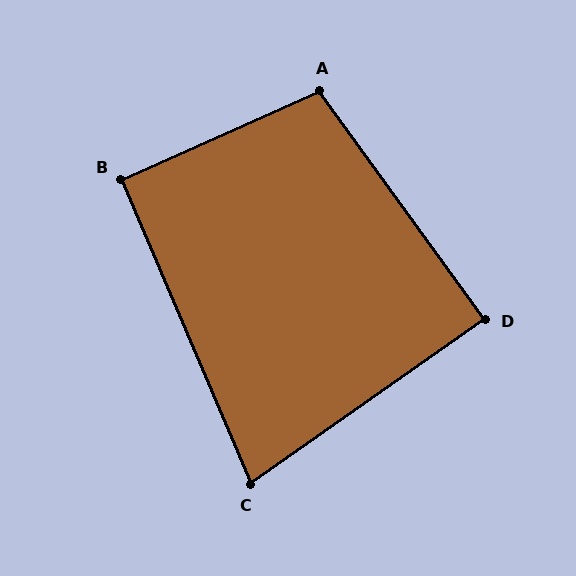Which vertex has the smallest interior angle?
C, at approximately 78 degrees.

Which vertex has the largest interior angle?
A, at approximately 102 degrees.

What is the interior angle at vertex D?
Approximately 89 degrees (approximately right).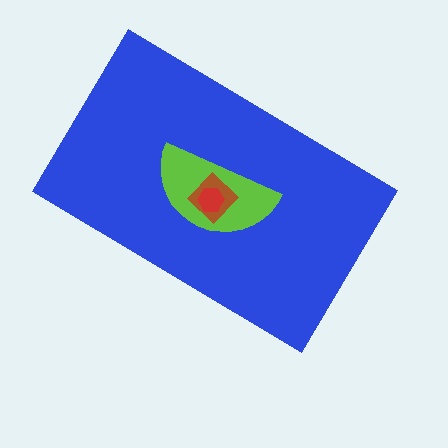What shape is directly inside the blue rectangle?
The lime semicircle.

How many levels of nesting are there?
4.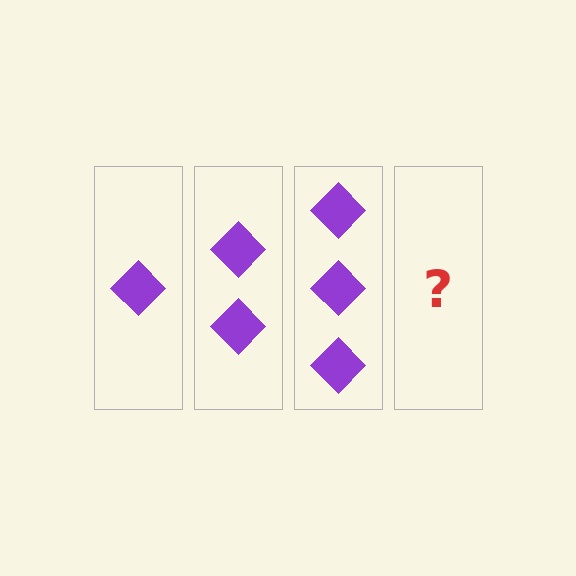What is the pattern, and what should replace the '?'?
The pattern is that each step adds one more diamond. The '?' should be 4 diamonds.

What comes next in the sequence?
The next element should be 4 diamonds.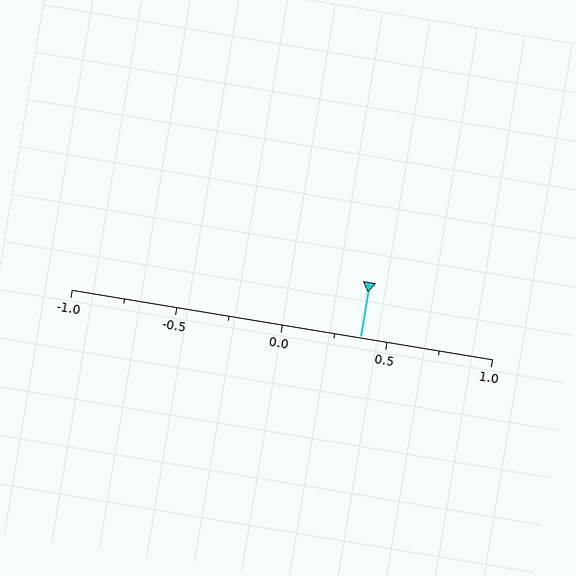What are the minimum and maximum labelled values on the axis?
The axis runs from -1.0 to 1.0.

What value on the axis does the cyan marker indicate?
The marker indicates approximately 0.38.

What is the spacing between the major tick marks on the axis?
The major ticks are spaced 0.5 apart.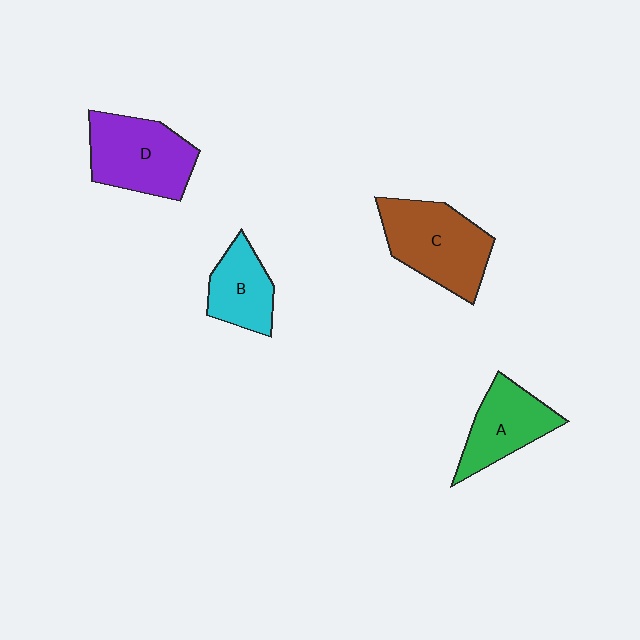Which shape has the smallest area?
Shape B (cyan).